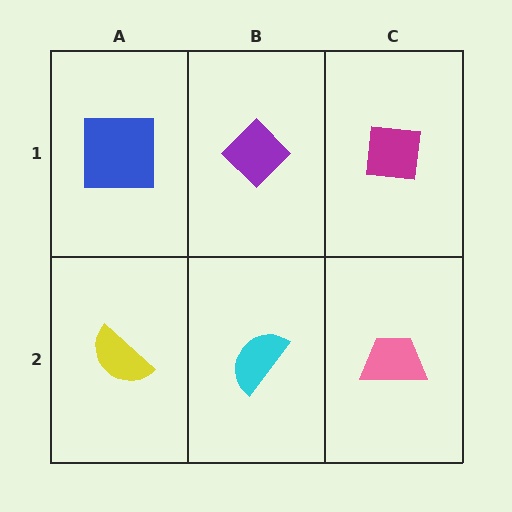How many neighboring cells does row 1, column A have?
2.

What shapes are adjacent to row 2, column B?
A purple diamond (row 1, column B), a yellow semicircle (row 2, column A), a pink trapezoid (row 2, column C).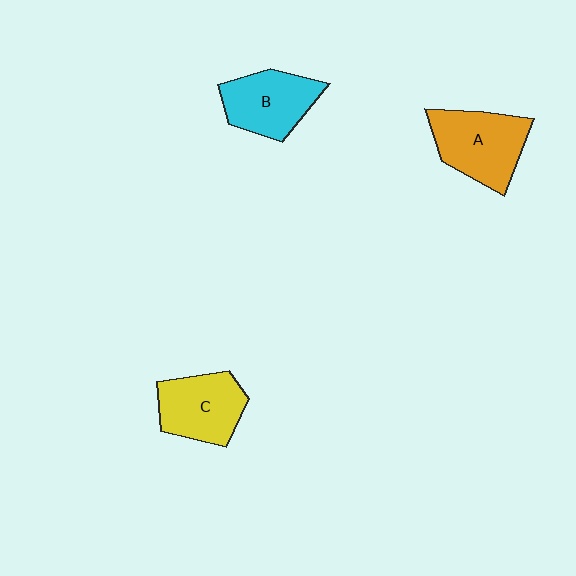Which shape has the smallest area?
Shape C (yellow).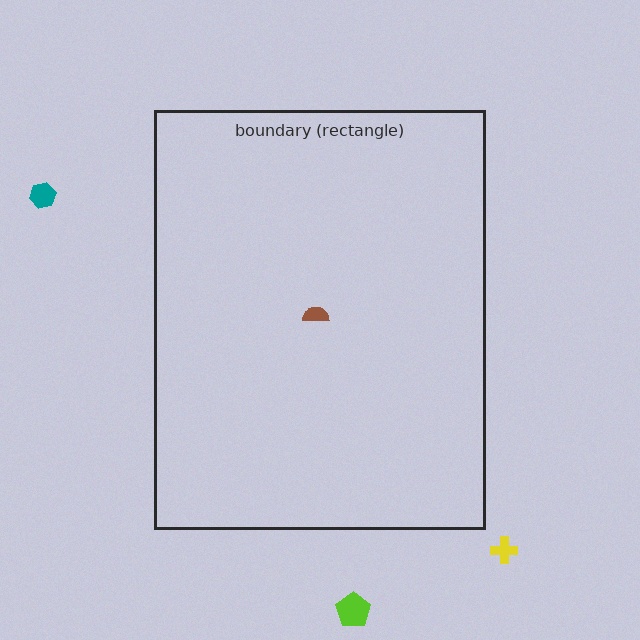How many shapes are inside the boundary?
1 inside, 3 outside.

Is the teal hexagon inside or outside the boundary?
Outside.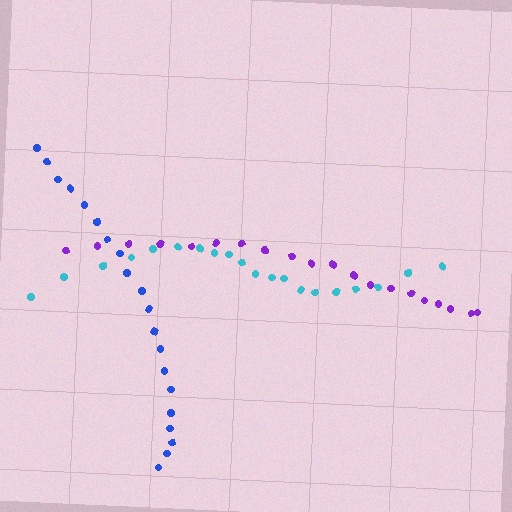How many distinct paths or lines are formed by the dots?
There are 3 distinct paths.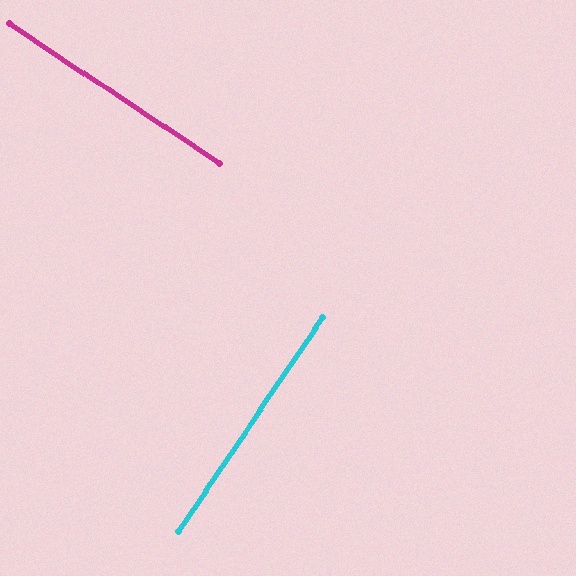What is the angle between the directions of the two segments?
Approximately 90 degrees.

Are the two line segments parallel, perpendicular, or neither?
Perpendicular — they meet at approximately 90°.